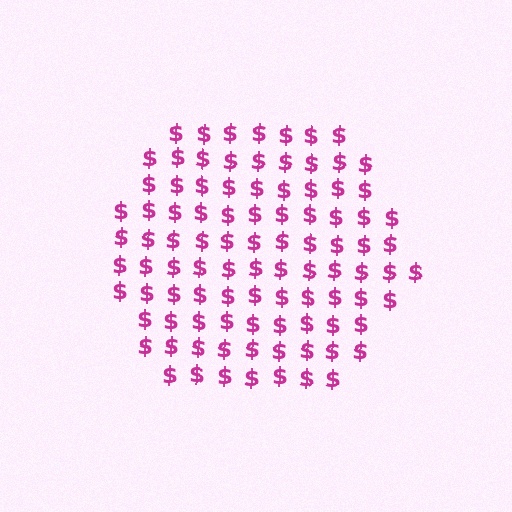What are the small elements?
The small elements are dollar signs.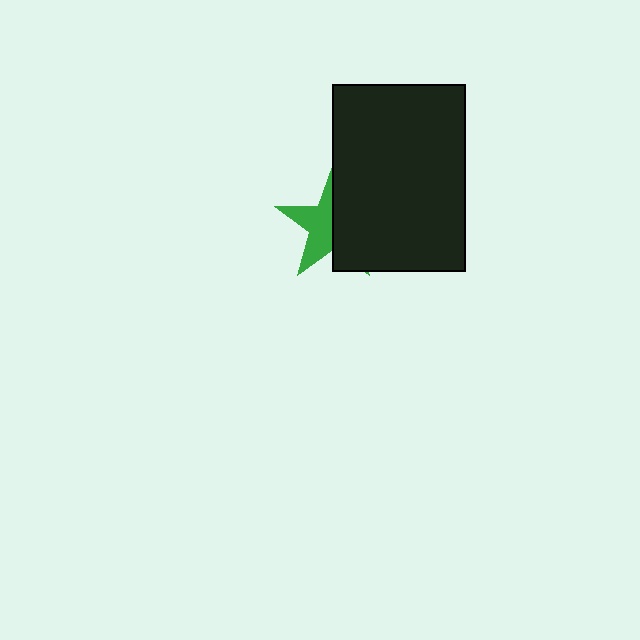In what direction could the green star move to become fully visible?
The green star could move left. That would shift it out from behind the black rectangle entirely.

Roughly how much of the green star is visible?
About half of it is visible (roughly 47%).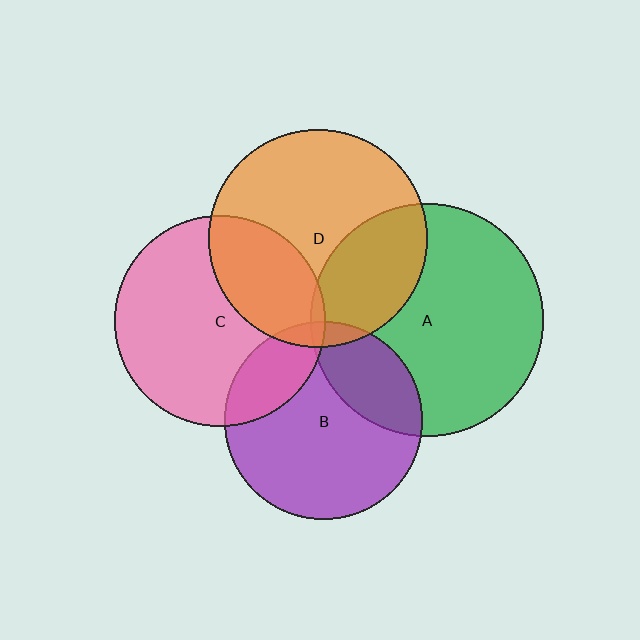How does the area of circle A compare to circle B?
Approximately 1.4 times.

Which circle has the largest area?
Circle A (green).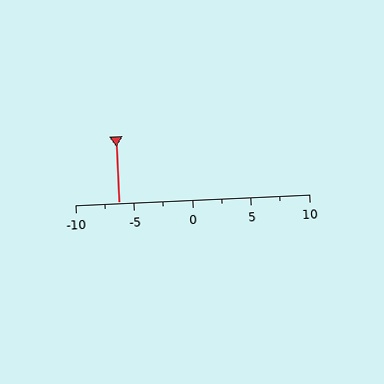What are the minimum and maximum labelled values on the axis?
The axis runs from -10 to 10.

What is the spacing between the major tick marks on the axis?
The major ticks are spaced 5 apart.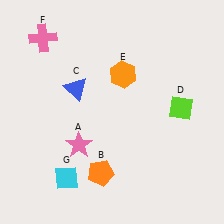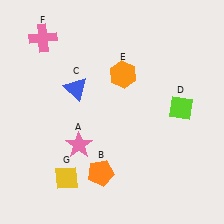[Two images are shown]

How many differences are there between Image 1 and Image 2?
There is 1 difference between the two images.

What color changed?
The diamond (G) changed from cyan in Image 1 to yellow in Image 2.